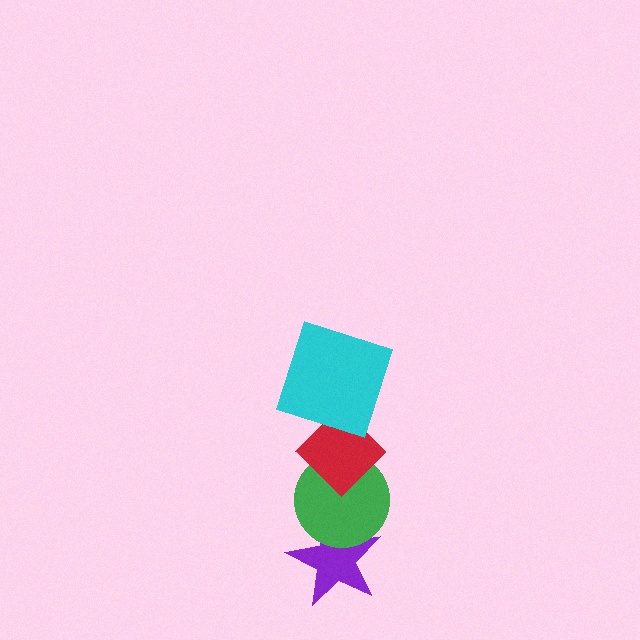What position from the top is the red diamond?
The red diamond is 2nd from the top.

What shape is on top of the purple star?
The green circle is on top of the purple star.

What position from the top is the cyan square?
The cyan square is 1st from the top.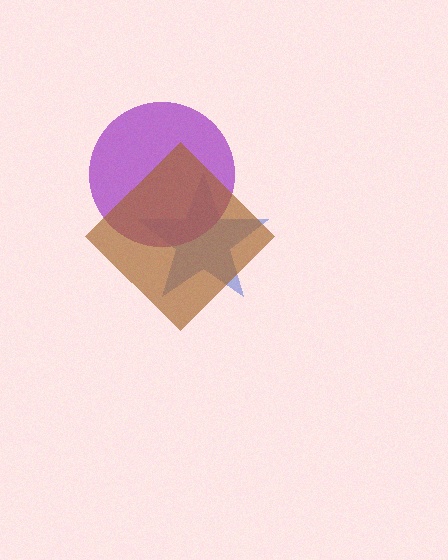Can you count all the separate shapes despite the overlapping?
Yes, there are 3 separate shapes.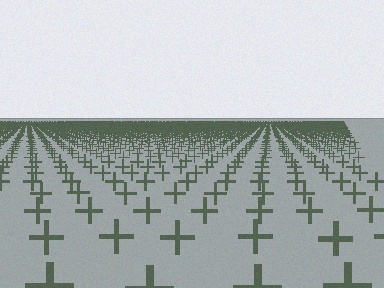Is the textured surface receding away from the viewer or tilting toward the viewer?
The surface is receding away from the viewer. Texture elements get smaller and denser toward the top.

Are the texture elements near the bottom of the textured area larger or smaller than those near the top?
Larger. Near the bottom, elements are closer to the viewer and appear at a bigger on-screen size.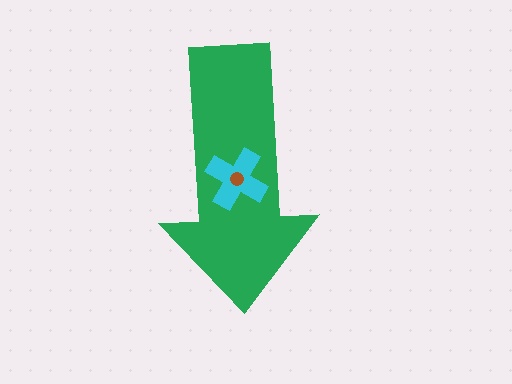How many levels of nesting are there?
3.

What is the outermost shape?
The green arrow.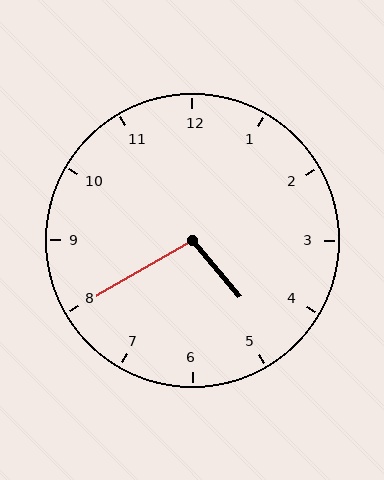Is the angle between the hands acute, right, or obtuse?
It is obtuse.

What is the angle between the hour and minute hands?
Approximately 100 degrees.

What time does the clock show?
4:40.